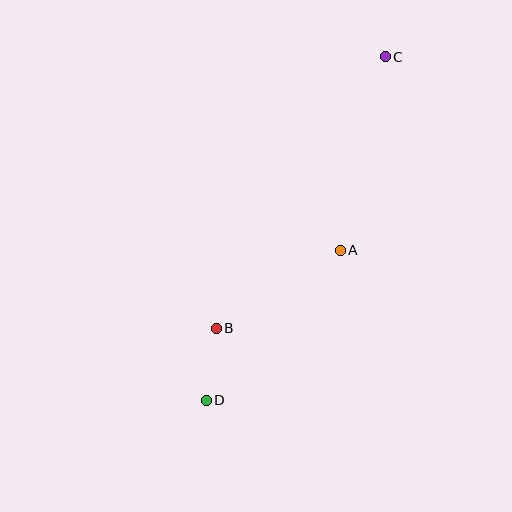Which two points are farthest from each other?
Points C and D are farthest from each other.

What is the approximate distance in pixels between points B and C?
The distance between B and C is approximately 320 pixels.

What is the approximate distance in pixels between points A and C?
The distance between A and C is approximately 198 pixels.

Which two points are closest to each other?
Points B and D are closest to each other.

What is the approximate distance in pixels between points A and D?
The distance between A and D is approximately 201 pixels.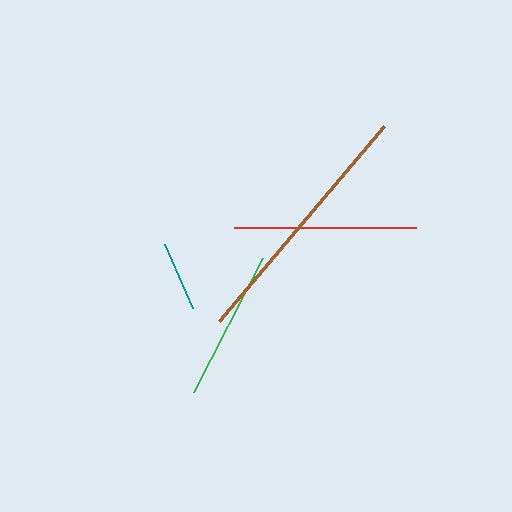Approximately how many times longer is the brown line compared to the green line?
The brown line is approximately 1.7 times the length of the green line.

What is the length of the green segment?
The green segment is approximately 150 pixels long.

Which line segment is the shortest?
The teal line is the shortest at approximately 70 pixels.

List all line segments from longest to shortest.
From longest to shortest: brown, red, green, teal.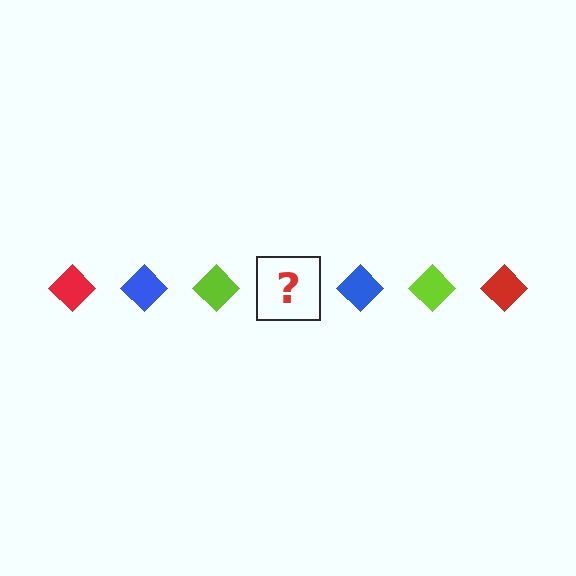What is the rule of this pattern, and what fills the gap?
The rule is that the pattern cycles through red, blue, lime diamonds. The gap should be filled with a red diamond.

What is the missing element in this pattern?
The missing element is a red diamond.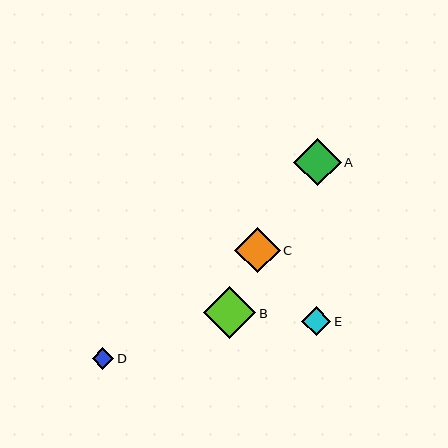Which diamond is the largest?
Diamond B is the largest with a size of approximately 52 pixels.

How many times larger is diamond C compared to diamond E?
Diamond C is approximately 1.6 times the size of diamond E.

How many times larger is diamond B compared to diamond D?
Diamond B is approximately 2.4 times the size of diamond D.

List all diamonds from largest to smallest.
From largest to smallest: B, A, C, E, D.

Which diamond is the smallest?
Diamond D is the smallest with a size of approximately 22 pixels.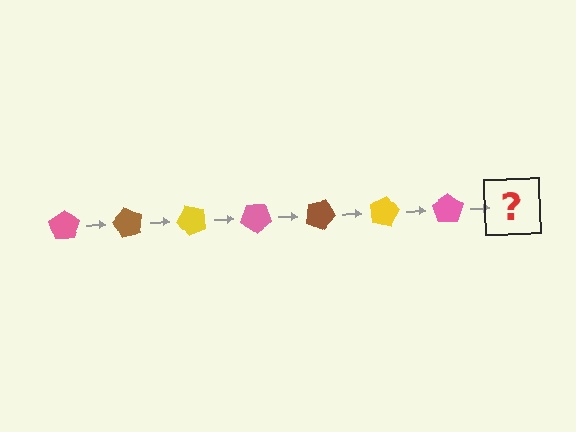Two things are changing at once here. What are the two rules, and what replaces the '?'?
The two rules are that it rotates 60 degrees each step and the color cycles through pink, brown, and yellow. The '?' should be a brown pentagon, rotated 420 degrees from the start.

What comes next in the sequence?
The next element should be a brown pentagon, rotated 420 degrees from the start.